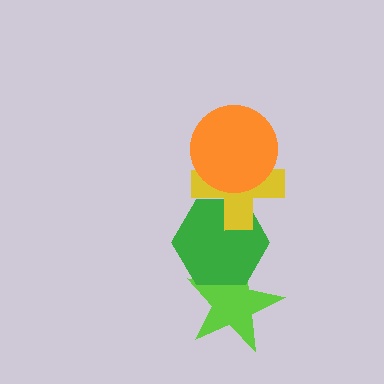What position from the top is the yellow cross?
The yellow cross is 2nd from the top.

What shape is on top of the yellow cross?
The orange circle is on top of the yellow cross.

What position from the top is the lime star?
The lime star is 4th from the top.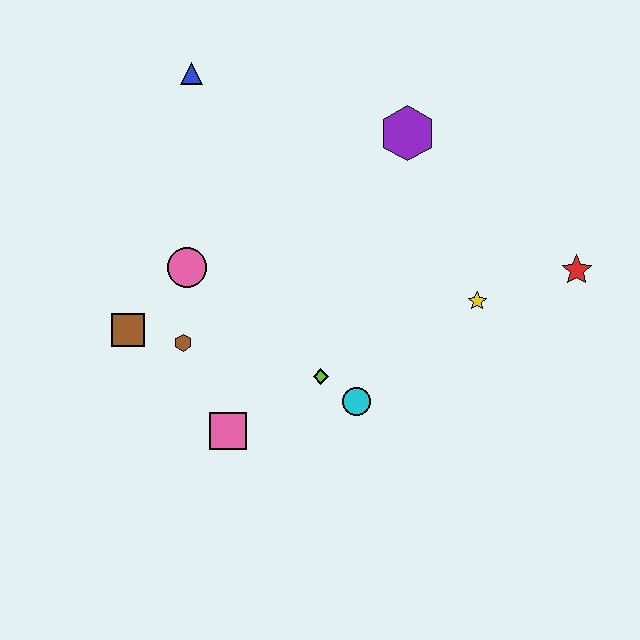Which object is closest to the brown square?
The brown hexagon is closest to the brown square.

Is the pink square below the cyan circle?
Yes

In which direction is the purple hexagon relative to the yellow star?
The purple hexagon is above the yellow star.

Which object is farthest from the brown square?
The red star is farthest from the brown square.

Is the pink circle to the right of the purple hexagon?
No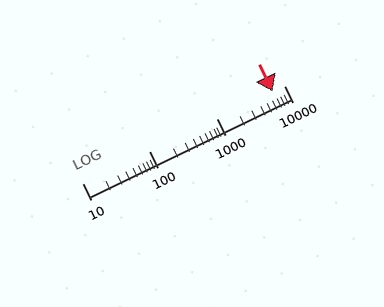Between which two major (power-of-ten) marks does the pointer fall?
The pointer is between 1000 and 10000.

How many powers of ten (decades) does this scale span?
The scale spans 3 decades, from 10 to 10000.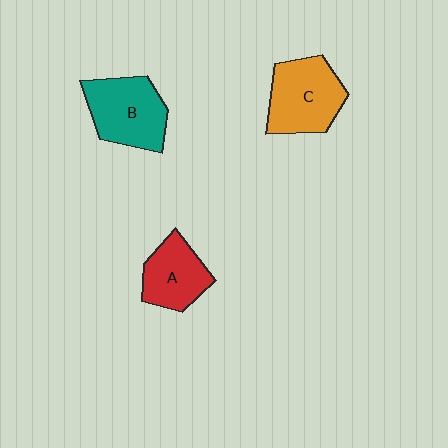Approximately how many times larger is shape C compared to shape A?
Approximately 1.3 times.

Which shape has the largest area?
Shape C (orange).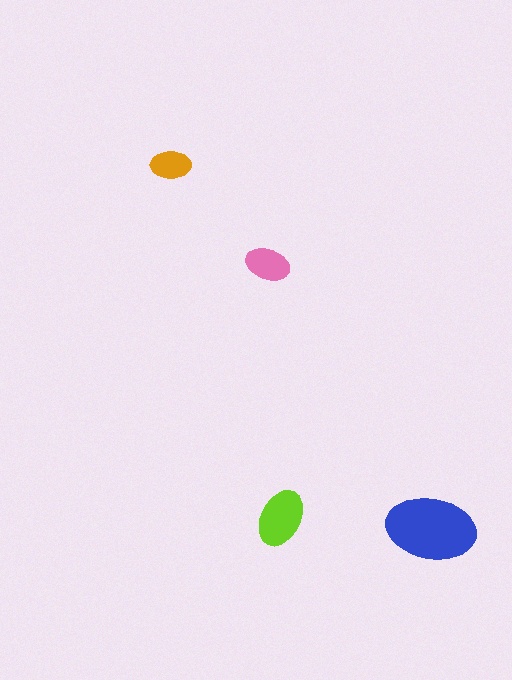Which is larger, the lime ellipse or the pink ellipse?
The lime one.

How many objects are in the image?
There are 4 objects in the image.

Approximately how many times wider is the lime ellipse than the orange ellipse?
About 1.5 times wider.